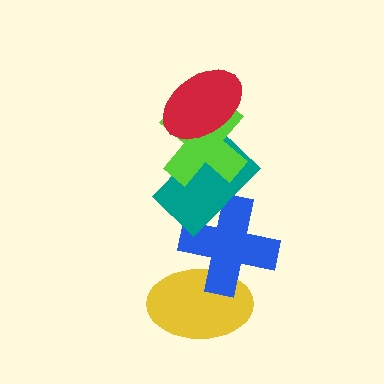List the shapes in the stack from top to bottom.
From top to bottom: the red ellipse, the lime cross, the teal rectangle, the blue cross, the yellow ellipse.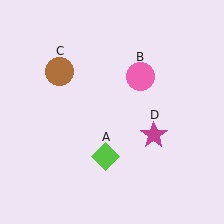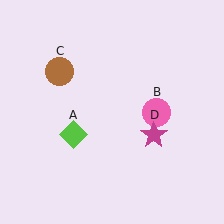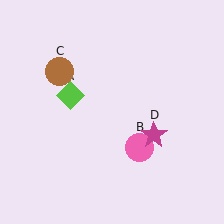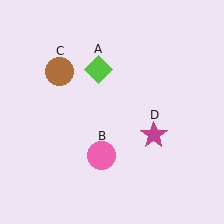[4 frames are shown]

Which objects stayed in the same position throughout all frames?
Brown circle (object C) and magenta star (object D) remained stationary.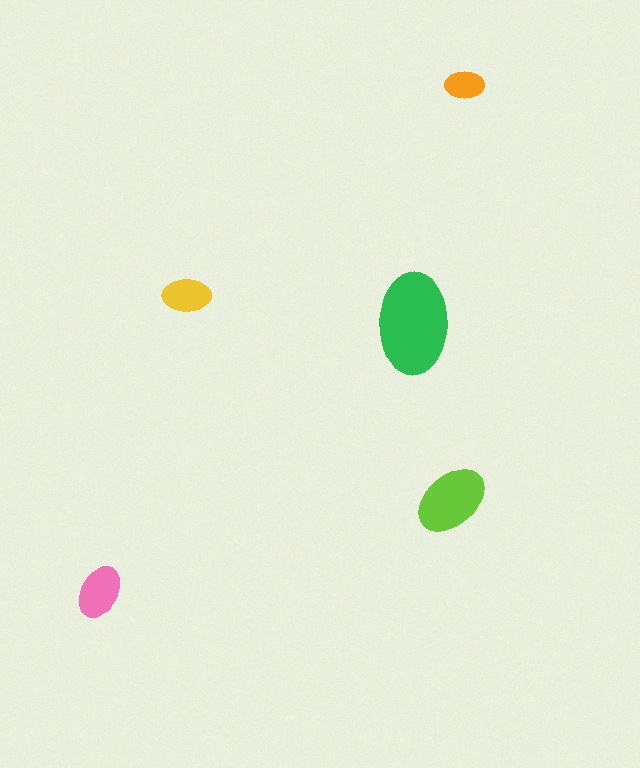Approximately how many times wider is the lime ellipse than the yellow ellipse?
About 1.5 times wider.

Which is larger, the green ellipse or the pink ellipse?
The green one.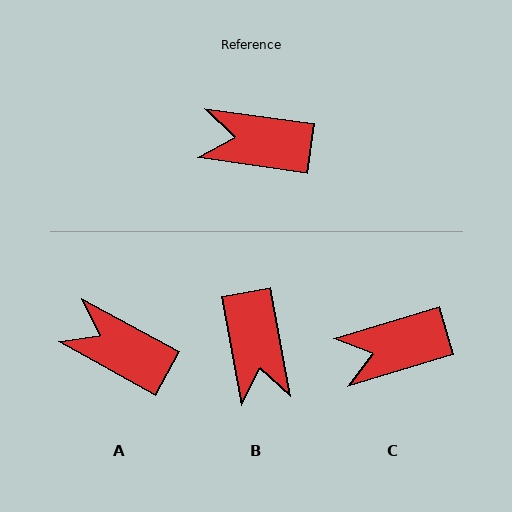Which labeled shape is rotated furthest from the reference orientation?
B, about 108 degrees away.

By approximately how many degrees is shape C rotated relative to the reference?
Approximately 25 degrees counter-clockwise.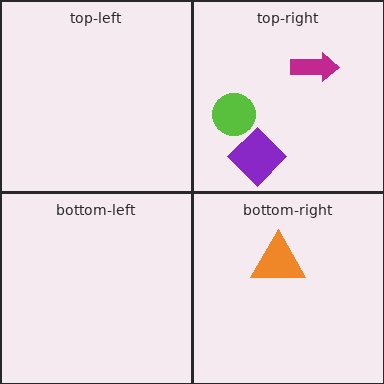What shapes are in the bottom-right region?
The orange triangle.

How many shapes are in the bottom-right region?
1.